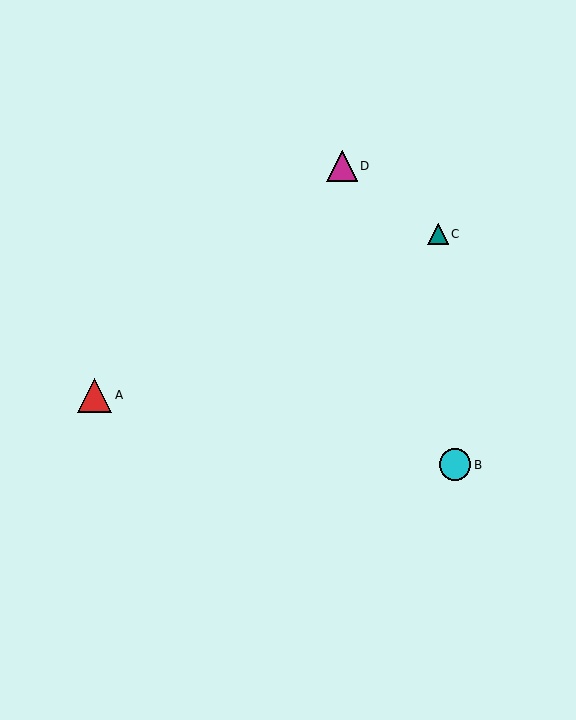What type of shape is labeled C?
Shape C is a teal triangle.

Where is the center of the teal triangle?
The center of the teal triangle is at (438, 234).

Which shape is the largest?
The red triangle (labeled A) is the largest.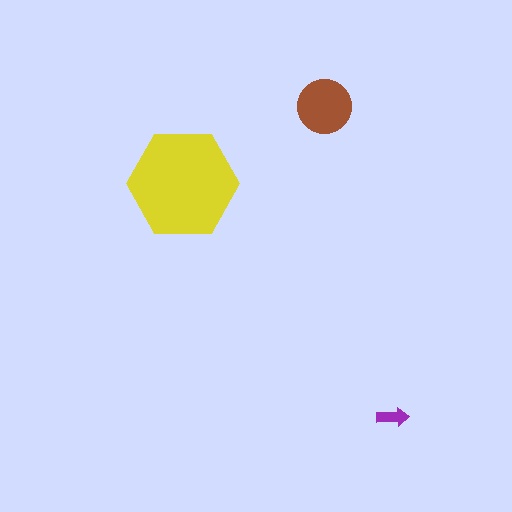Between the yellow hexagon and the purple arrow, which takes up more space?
The yellow hexagon.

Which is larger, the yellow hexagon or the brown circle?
The yellow hexagon.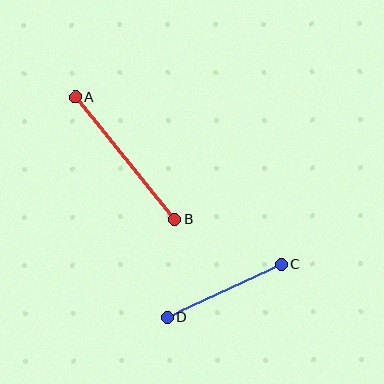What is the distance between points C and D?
The distance is approximately 126 pixels.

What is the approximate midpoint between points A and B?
The midpoint is at approximately (125, 158) pixels.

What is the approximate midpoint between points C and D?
The midpoint is at approximately (224, 291) pixels.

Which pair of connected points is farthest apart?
Points A and B are farthest apart.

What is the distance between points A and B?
The distance is approximately 158 pixels.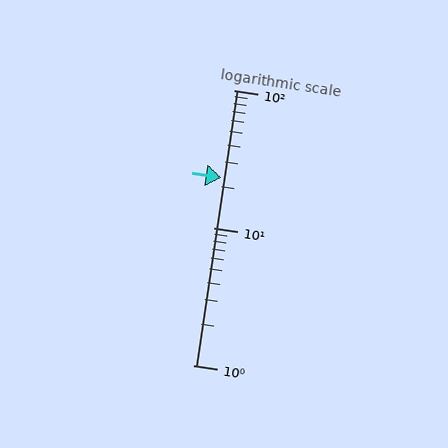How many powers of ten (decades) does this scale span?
The scale spans 2 decades, from 1 to 100.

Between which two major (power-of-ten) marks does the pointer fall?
The pointer is between 10 and 100.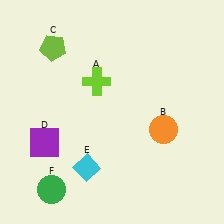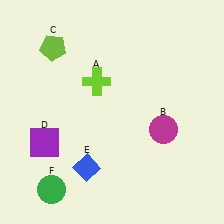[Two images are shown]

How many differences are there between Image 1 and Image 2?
There are 2 differences between the two images.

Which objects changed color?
B changed from orange to magenta. E changed from cyan to blue.